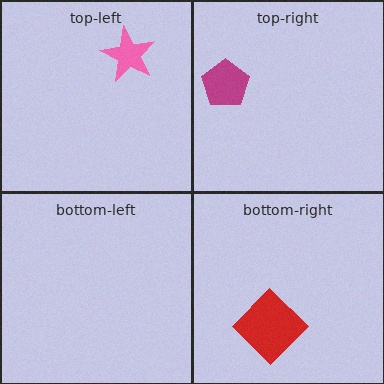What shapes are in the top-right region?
The magenta pentagon.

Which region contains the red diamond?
The bottom-right region.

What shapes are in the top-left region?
The pink star.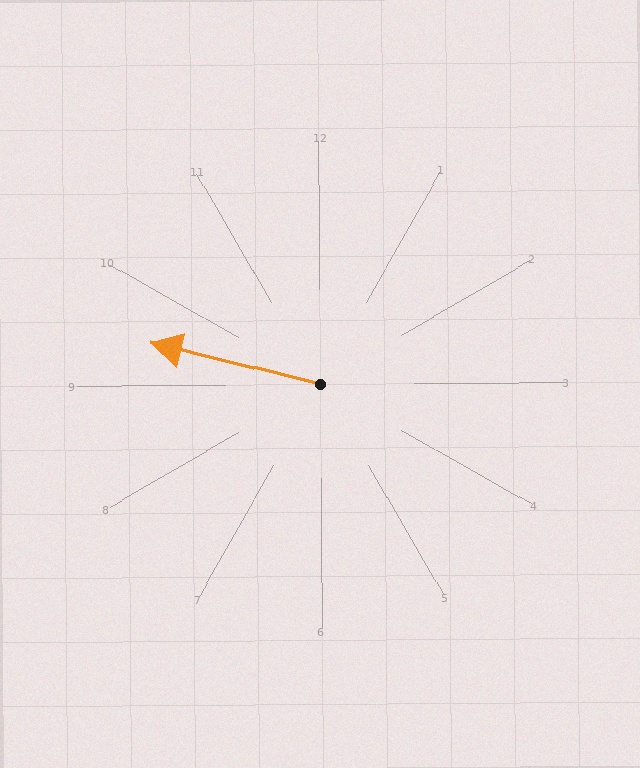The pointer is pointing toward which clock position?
Roughly 9 o'clock.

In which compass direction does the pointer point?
West.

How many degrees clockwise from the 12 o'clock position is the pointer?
Approximately 284 degrees.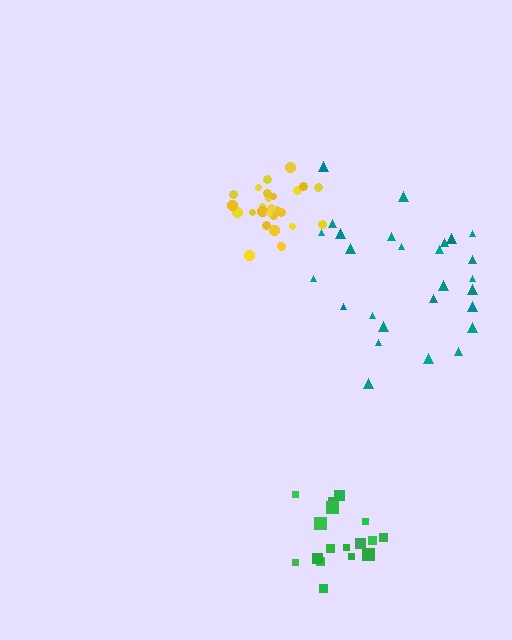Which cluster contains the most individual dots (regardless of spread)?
Teal (27).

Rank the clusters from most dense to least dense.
yellow, green, teal.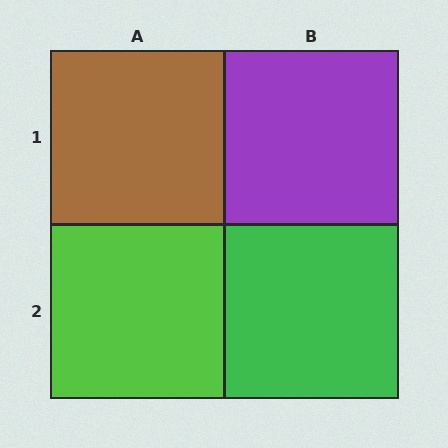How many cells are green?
1 cell is green.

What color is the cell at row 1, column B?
Purple.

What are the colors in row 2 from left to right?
Lime, green.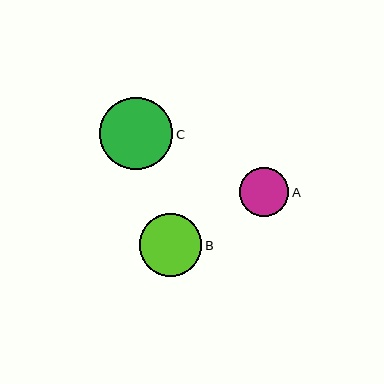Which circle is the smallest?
Circle A is the smallest with a size of approximately 49 pixels.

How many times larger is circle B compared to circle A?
Circle B is approximately 1.3 times the size of circle A.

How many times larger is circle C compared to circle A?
Circle C is approximately 1.5 times the size of circle A.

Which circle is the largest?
Circle C is the largest with a size of approximately 73 pixels.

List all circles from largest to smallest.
From largest to smallest: C, B, A.